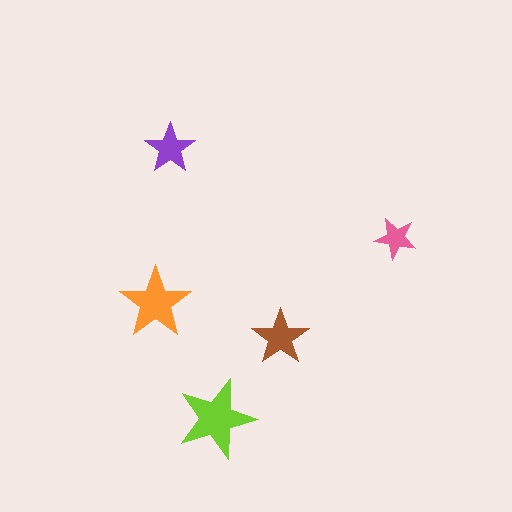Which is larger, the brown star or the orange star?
The orange one.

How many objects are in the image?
There are 5 objects in the image.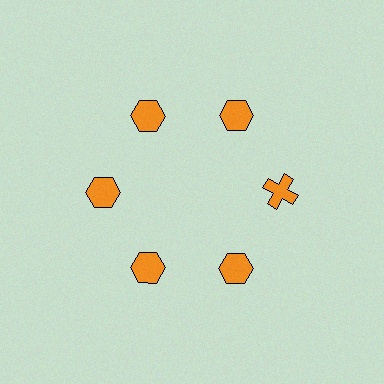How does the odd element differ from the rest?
It has a different shape: cross instead of hexagon.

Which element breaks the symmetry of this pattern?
The orange cross at roughly the 3 o'clock position breaks the symmetry. All other shapes are orange hexagons.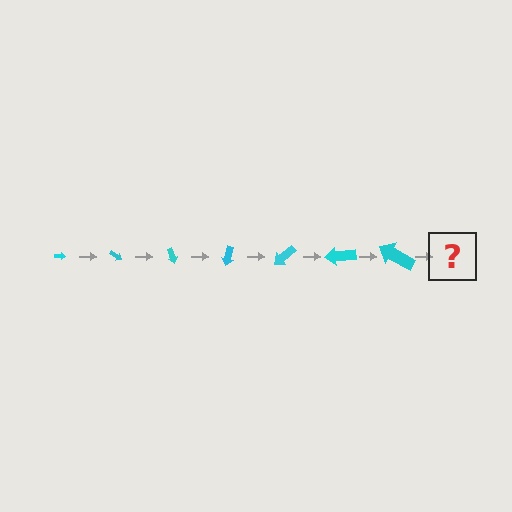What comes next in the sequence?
The next element should be an arrow, larger than the previous one and rotated 245 degrees from the start.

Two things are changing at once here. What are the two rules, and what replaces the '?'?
The two rules are that the arrow grows larger each step and it rotates 35 degrees each step. The '?' should be an arrow, larger than the previous one and rotated 245 degrees from the start.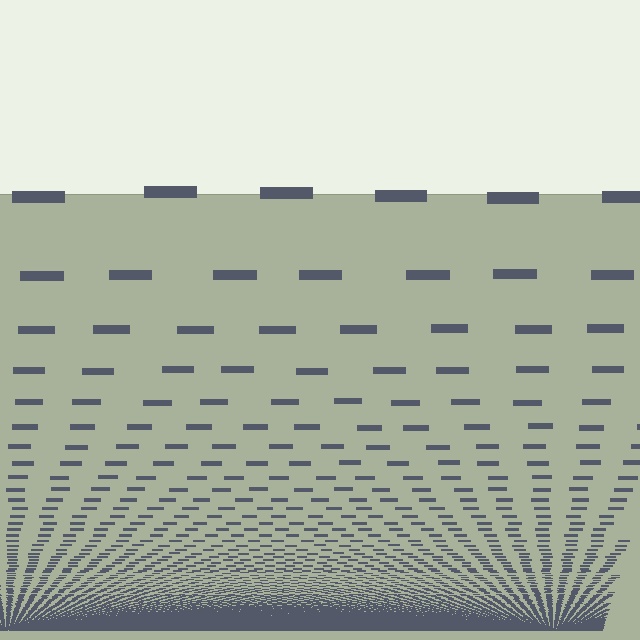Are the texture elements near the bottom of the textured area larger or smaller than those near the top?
Smaller. The gradient is inverted — elements near the bottom are smaller and denser.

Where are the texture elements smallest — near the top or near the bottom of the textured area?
Near the bottom.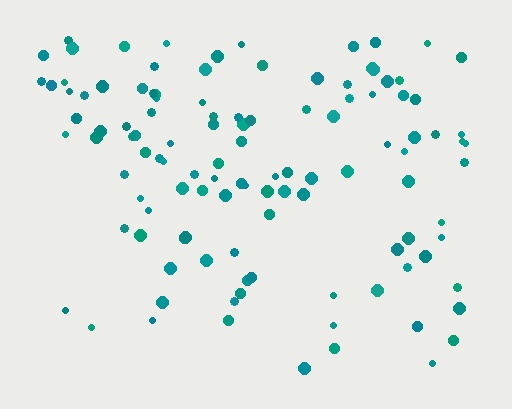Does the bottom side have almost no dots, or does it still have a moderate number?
Still a moderate number, just noticeably fewer than the top.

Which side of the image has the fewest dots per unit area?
The bottom.